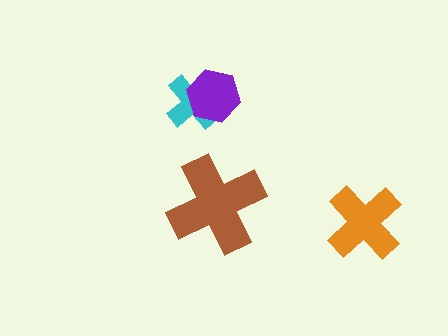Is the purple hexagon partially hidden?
No, no other shape covers it.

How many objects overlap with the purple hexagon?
1 object overlaps with the purple hexagon.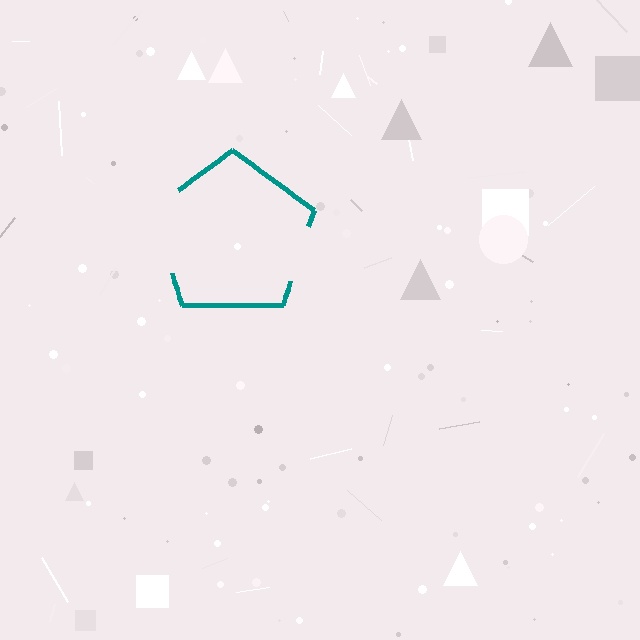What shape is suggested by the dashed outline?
The dashed outline suggests a pentagon.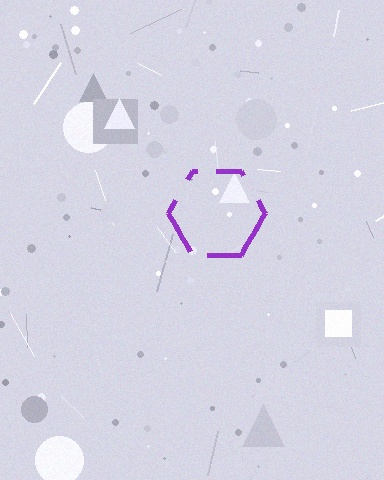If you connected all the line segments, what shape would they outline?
They would outline a hexagon.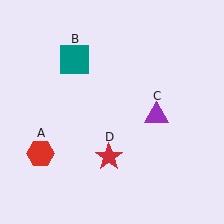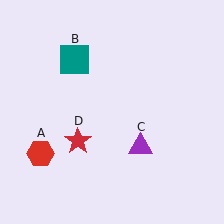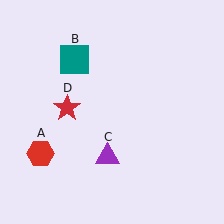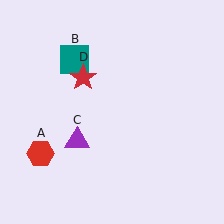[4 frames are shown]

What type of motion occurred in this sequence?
The purple triangle (object C), red star (object D) rotated clockwise around the center of the scene.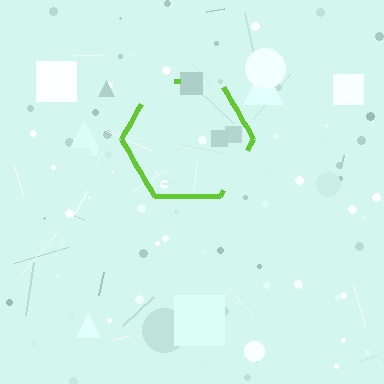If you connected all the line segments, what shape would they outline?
They would outline a hexagon.